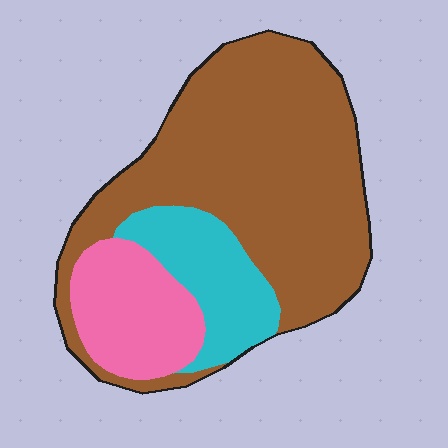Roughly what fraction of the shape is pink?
Pink takes up about one sixth (1/6) of the shape.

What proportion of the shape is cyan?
Cyan covers around 15% of the shape.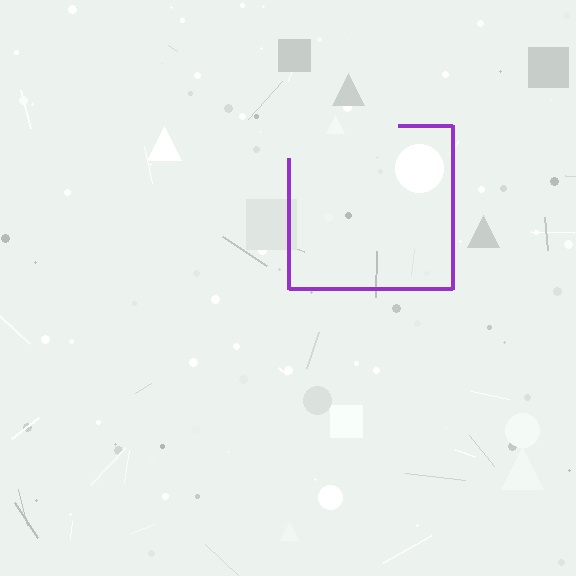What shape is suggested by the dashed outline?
The dashed outline suggests a square.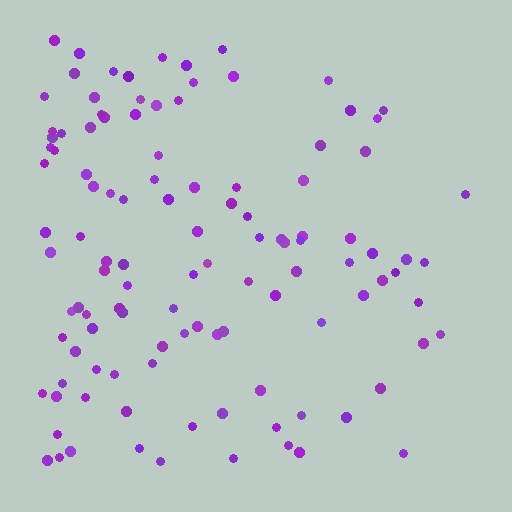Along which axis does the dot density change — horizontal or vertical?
Horizontal.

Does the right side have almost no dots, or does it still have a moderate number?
Still a moderate number, just noticeably fewer than the left.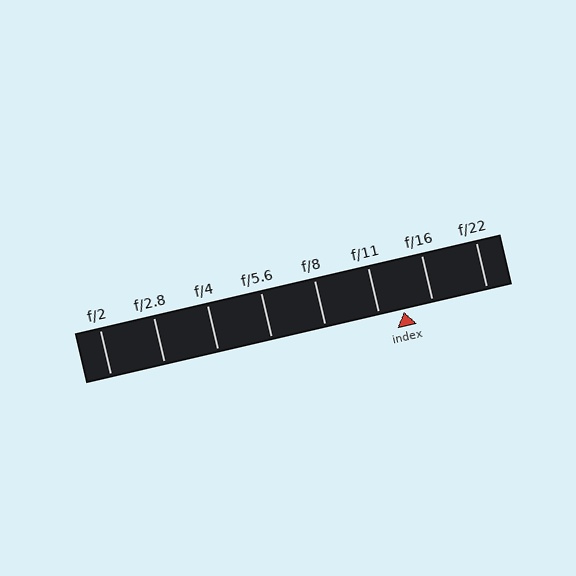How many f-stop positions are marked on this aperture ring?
There are 8 f-stop positions marked.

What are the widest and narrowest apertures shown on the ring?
The widest aperture shown is f/2 and the narrowest is f/22.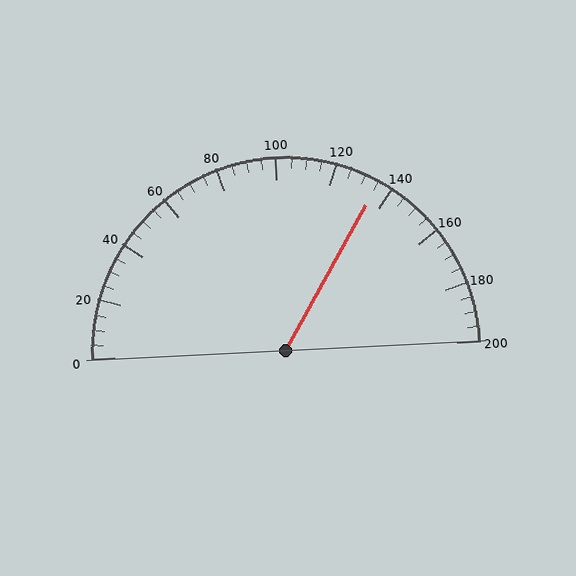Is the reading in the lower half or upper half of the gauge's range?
The reading is in the upper half of the range (0 to 200).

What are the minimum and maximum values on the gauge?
The gauge ranges from 0 to 200.